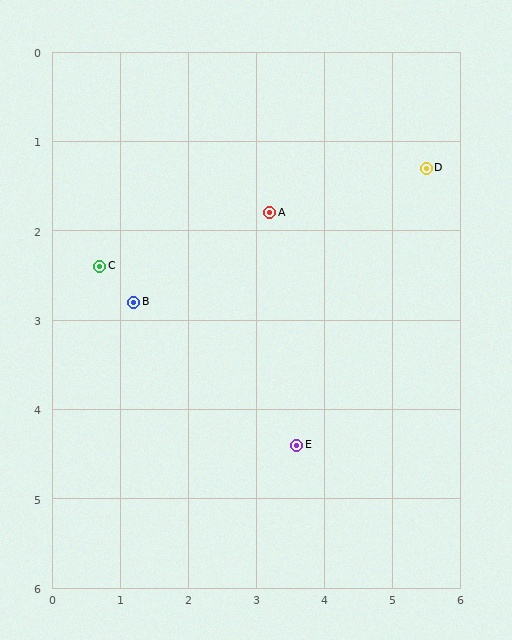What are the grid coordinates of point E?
Point E is at approximately (3.6, 4.4).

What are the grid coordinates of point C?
Point C is at approximately (0.7, 2.4).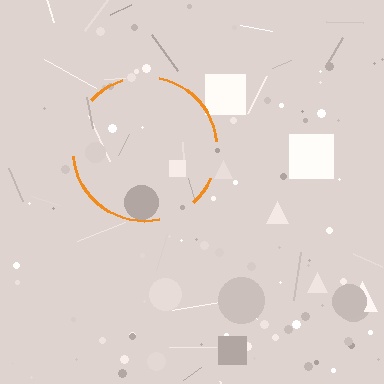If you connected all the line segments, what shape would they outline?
They would outline a circle.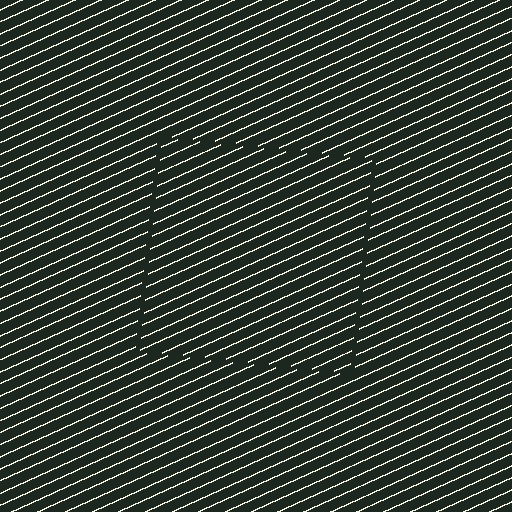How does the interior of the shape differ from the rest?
The interior of the shape contains the same grating, shifted by half a period — the contour is defined by the phase discontinuity where line-ends from the inner and outer gratings abut.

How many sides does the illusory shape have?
4 sides — the line-ends trace a square.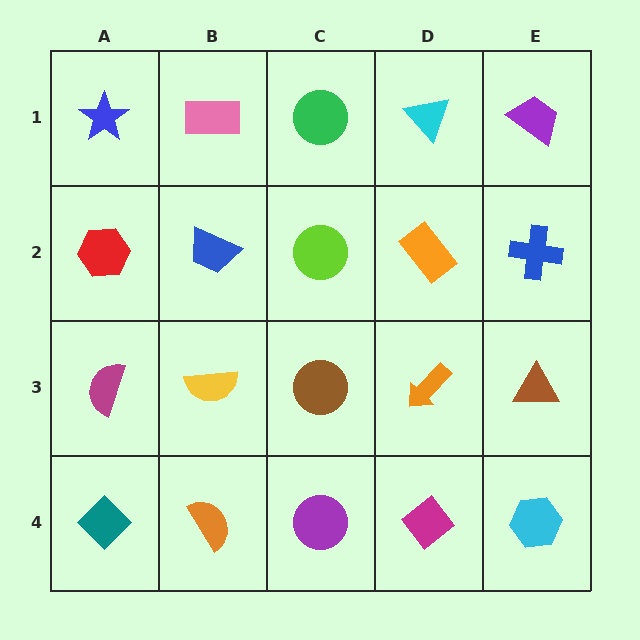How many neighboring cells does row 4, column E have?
2.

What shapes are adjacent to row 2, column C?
A green circle (row 1, column C), a brown circle (row 3, column C), a blue trapezoid (row 2, column B), an orange rectangle (row 2, column D).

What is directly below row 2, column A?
A magenta semicircle.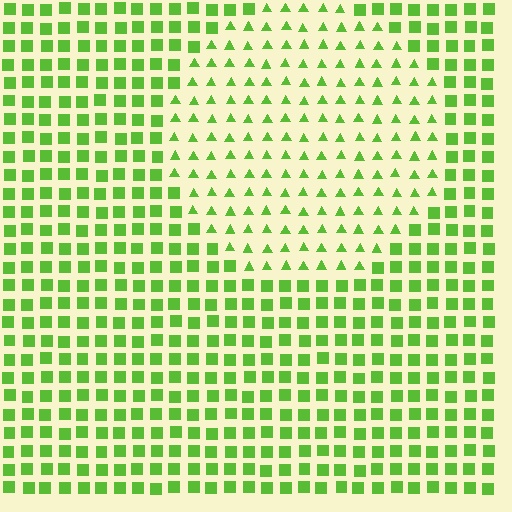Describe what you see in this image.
The image is filled with small lime elements arranged in a uniform grid. A circle-shaped region contains triangles, while the surrounding area contains squares. The boundary is defined purely by the change in element shape.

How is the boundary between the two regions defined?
The boundary is defined by a change in element shape: triangles inside vs. squares outside. All elements share the same color and spacing.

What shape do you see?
I see a circle.